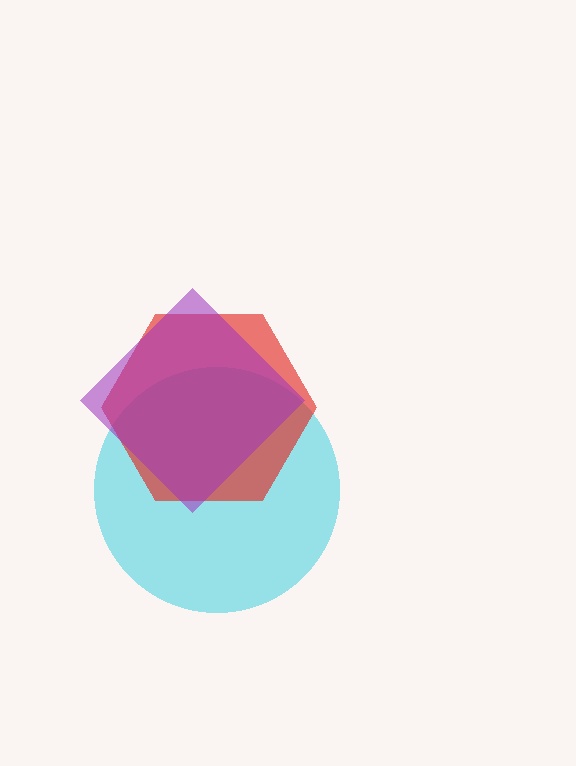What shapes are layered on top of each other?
The layered shapes are: a cyan circle, a red hexagon, a purple diamond.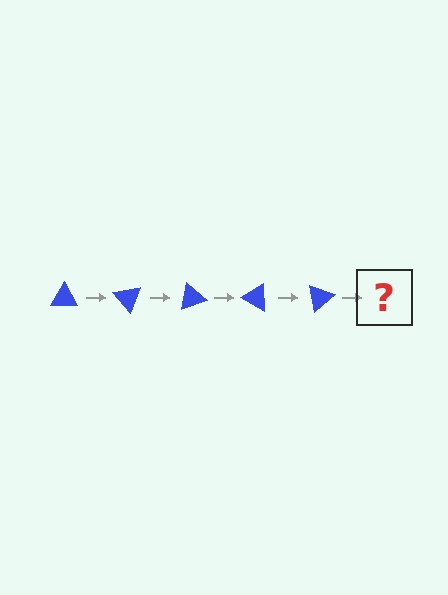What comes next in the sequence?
The next element should be a blue triangle rotated 250 degrees.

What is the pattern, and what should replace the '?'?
The pattern is that the triangle rotates 50 degrees each step. The '?' should be a blue triangle rotated 250 degrees.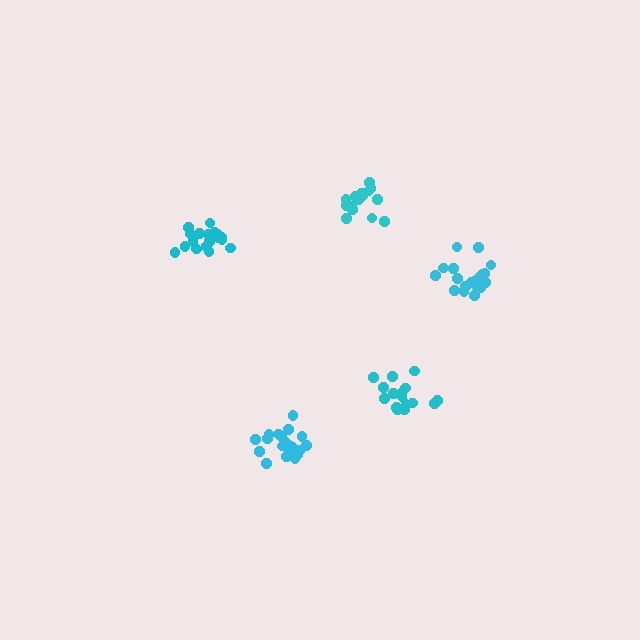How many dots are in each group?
Group 1: 20 dots, Group 2: 17 dots, Group 3: 20 dots, Group 4: 20 dots, Group 5: 20 dots (97 total).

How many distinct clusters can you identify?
There are 5 distinct clusters.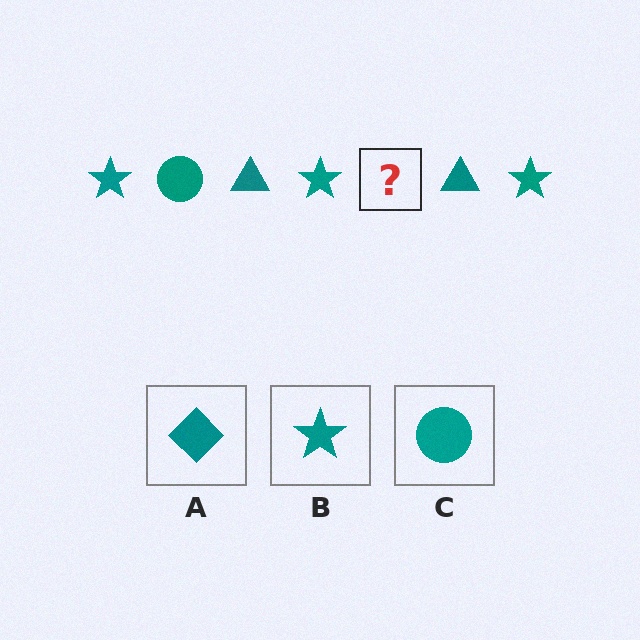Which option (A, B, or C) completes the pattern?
C.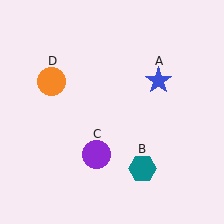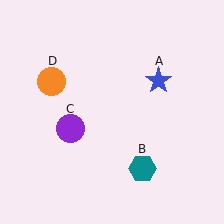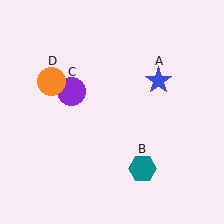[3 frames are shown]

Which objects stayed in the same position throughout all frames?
Blue star (object A) and teal hexagon (object B) and orange circle (object D) remained stationary.